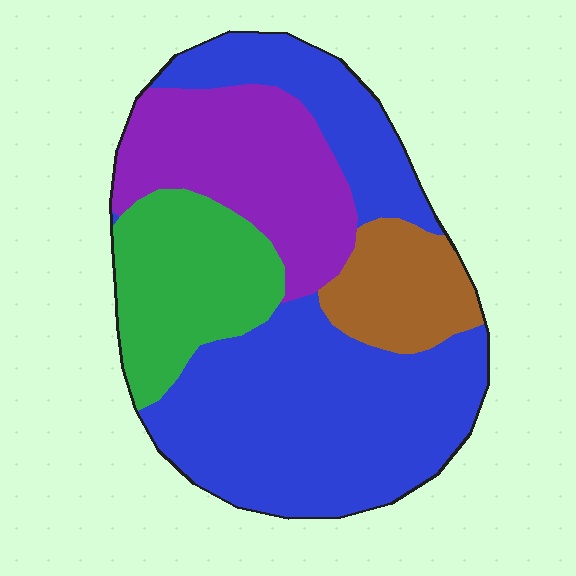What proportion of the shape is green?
Green covers around 20% of the shape.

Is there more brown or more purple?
Purple.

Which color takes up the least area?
Brown, at roughly 10%.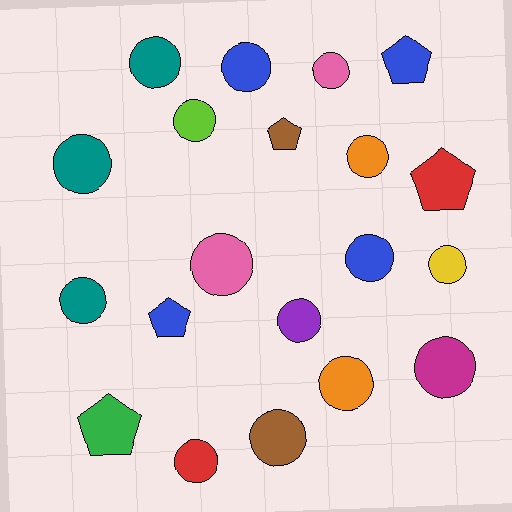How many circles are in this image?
There are 15 circles.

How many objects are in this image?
There are 20 objects.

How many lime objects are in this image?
There is 1 lime object.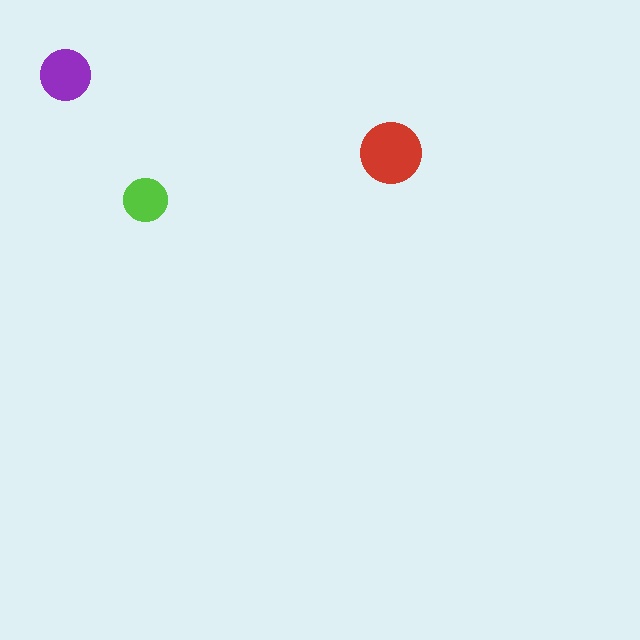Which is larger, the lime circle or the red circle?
The red one.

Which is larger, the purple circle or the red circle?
The red one.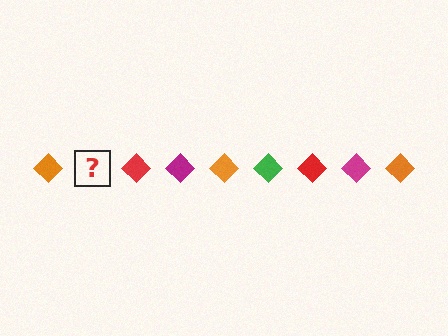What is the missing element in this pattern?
The missing element is a green diamond.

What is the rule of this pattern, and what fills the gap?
The rule is that the pattern cycles through orange, green, red, magenta diamonds. The gap should be filled with a green diamond.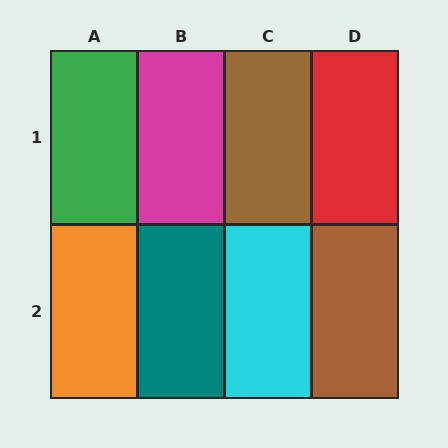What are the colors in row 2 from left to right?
Orange, teal, cyan, brown.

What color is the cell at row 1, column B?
Magenta.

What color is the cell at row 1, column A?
Green.